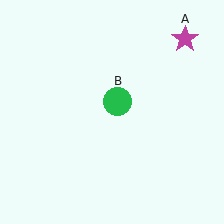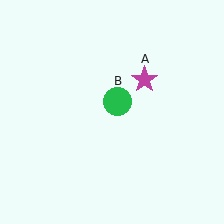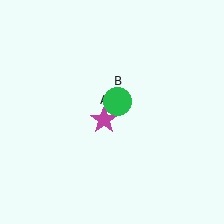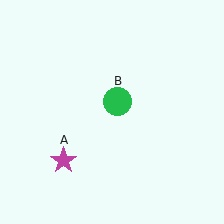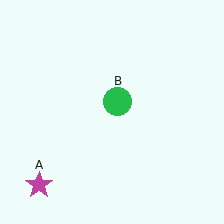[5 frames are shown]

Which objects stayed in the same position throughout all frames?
Green circle (object B) remained stationary.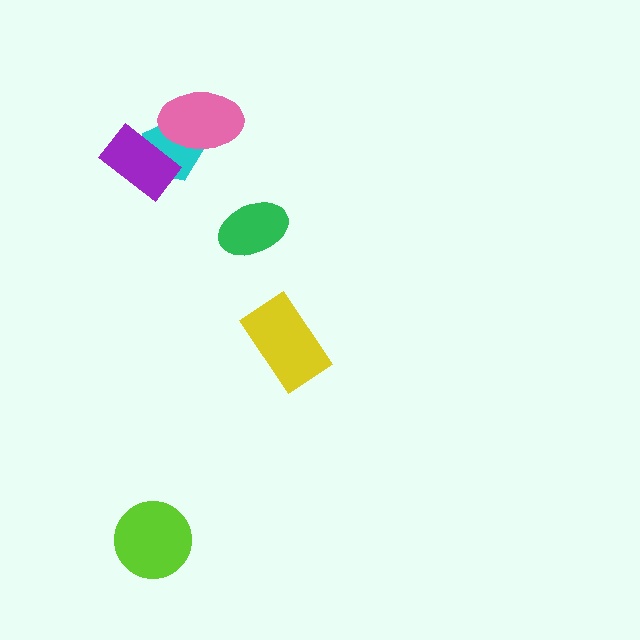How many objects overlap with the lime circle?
0 objects overlap with the lime circle.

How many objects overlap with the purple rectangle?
1 object overlaps with the purple rectangle.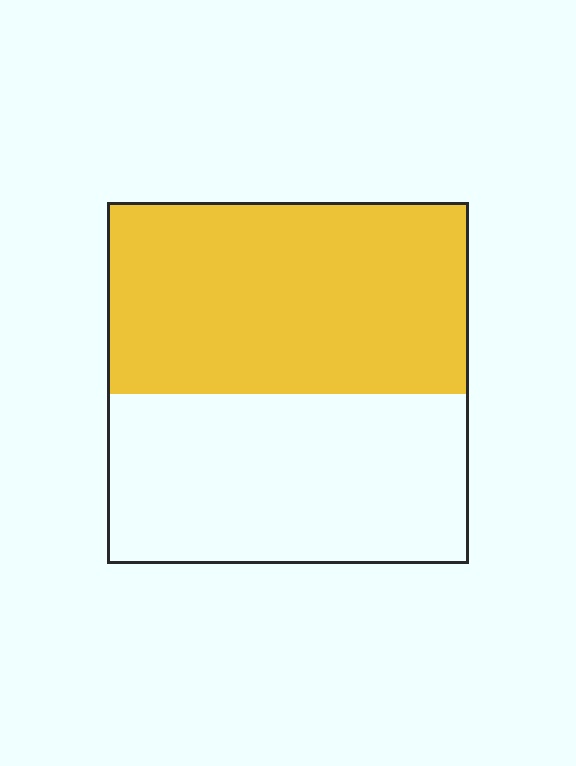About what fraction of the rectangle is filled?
About one half (1/2).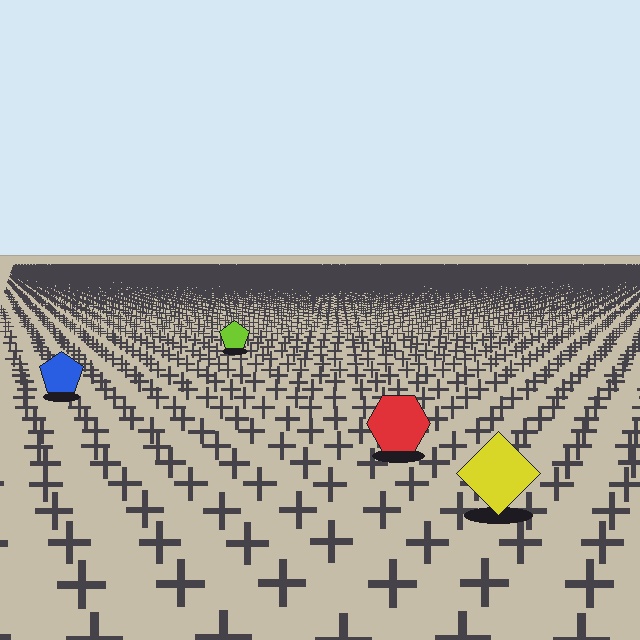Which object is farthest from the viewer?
The lime pentagon is farthest from the viewer. It appears smaller and the ground texture around it is denser.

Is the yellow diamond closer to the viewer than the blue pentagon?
Yes. The yellow diamond is closer — you can tell from the texture gradient: the ground texture is coarser near it.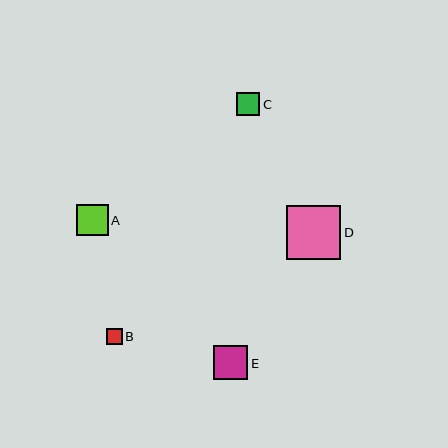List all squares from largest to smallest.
From largest to smallest: D, E, A, C, B.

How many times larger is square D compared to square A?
Square D is approximately 1.7 times the size of square A.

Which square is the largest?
Square D is the largest with a size of approximately 54 pixels.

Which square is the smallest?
Square B is the smallest with a size of approximately 16 pixels.